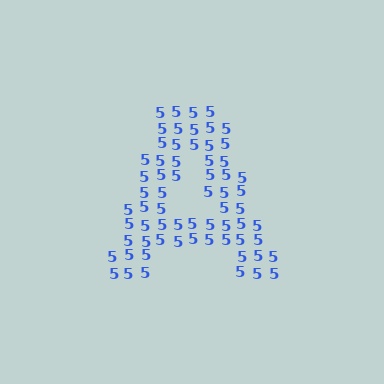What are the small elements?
The small elements are digit 5's.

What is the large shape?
The large shape is the letter A.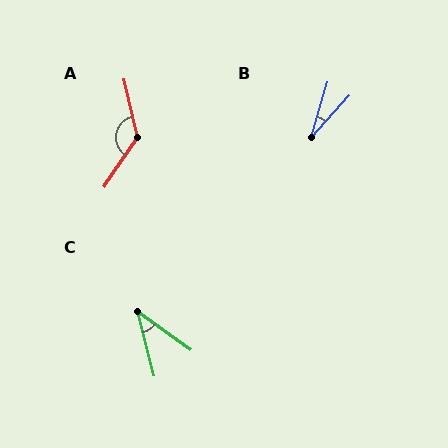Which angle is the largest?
A, at approximately 132 degrees.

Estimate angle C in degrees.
Approximately 40 degrees.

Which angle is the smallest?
B, at approximately 26 degrees.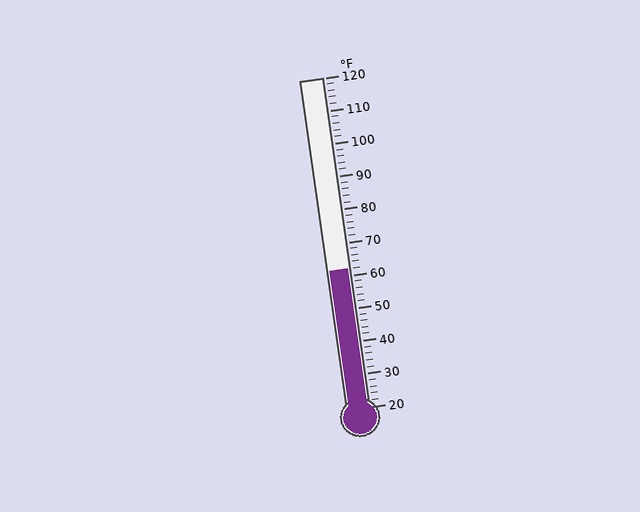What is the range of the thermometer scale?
The thermometer scale ranges from 20°F to 120°F.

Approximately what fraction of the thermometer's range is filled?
The thermometer is filled to approximately 40% of its range.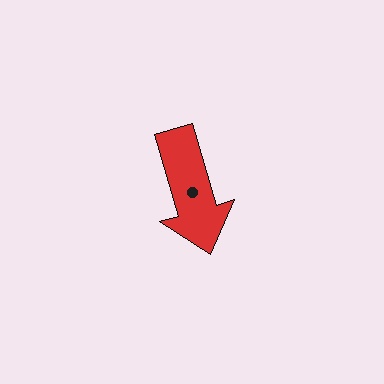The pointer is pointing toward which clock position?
Roughly 5 o'clock.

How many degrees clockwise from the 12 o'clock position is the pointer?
Approximately 164 degrees.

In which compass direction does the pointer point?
South.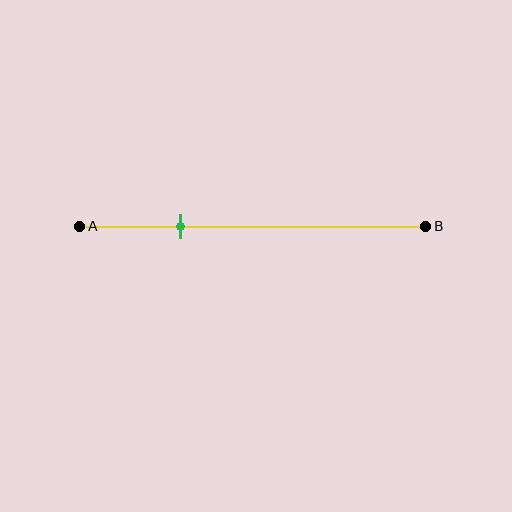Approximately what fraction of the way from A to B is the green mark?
The green mark is approximately 30% of the way from A to B.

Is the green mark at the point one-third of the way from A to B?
No, the mark is at about 30% from A, not at the 33% one-third point.